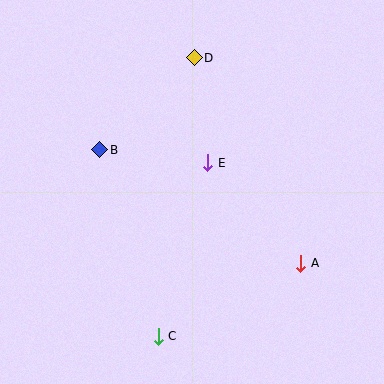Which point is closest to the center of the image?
Point E at (208, 163) is closest to the center.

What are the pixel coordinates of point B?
Point B is at (100, 150).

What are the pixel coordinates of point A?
Point A is at (301, 263).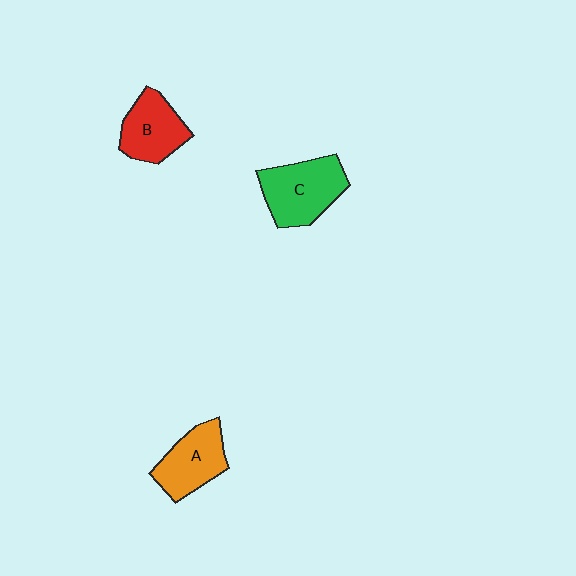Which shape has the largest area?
Shape C (green).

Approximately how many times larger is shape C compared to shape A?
Approximately 1.2 times.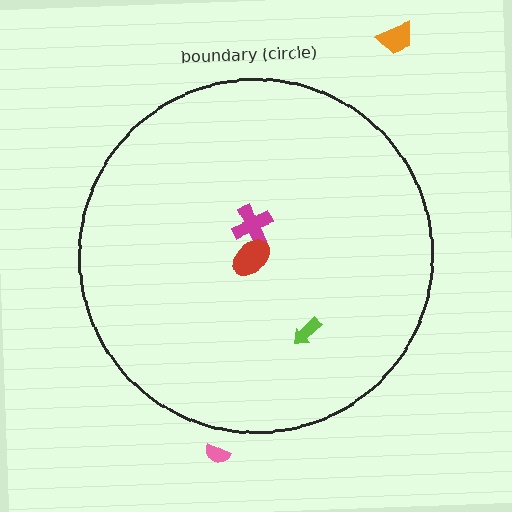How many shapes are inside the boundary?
3 inside, 2 outside.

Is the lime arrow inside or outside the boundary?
Inside.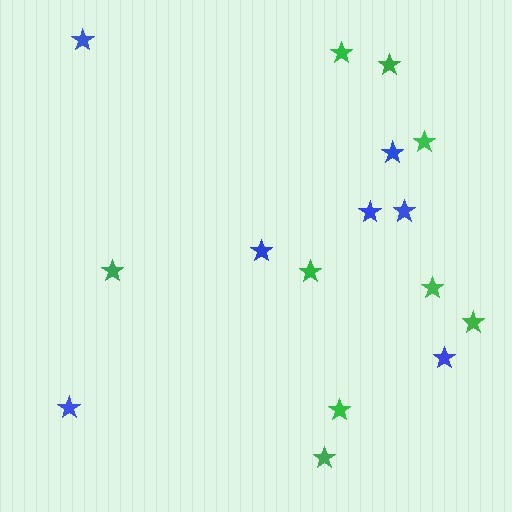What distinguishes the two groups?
There are 2 groups: one group of blue stars (7) and one group of green stars (9).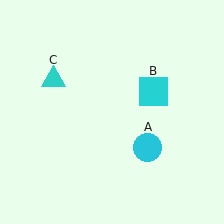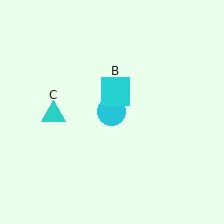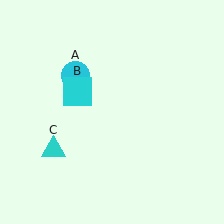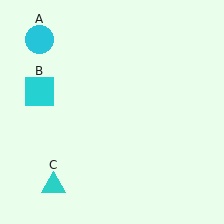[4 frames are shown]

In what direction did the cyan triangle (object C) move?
The cyan triangle (object C) moved down.